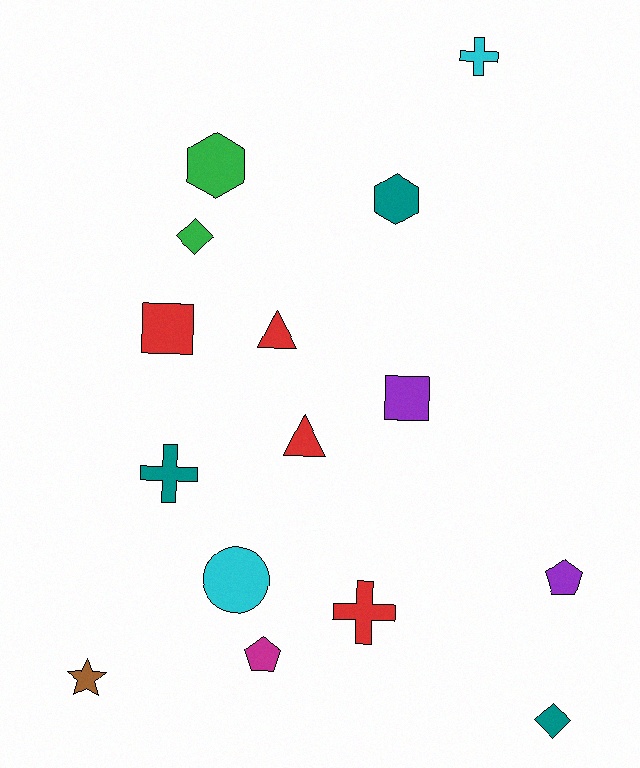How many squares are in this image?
There are 2 squares.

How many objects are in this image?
There are 15 objects.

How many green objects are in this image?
There are 2 green objects.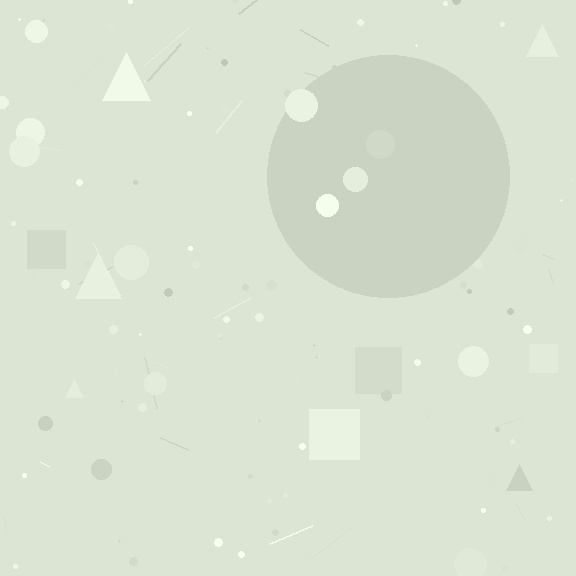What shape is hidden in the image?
A circle is hidden in the image.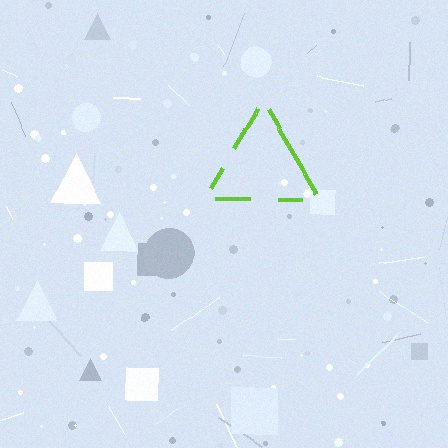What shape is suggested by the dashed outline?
The dashed outline suggests a triangle.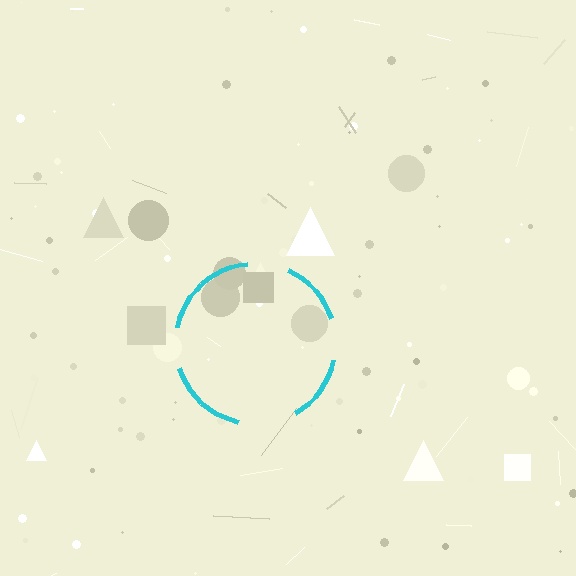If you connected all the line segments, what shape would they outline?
They would outline a circle.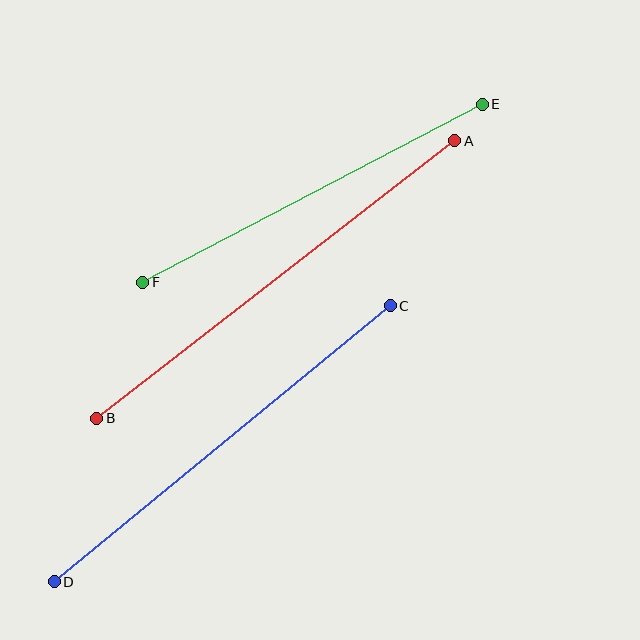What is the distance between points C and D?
The distance is approximately 435 pixels.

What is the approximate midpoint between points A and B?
The midpoint is at approximately (276, 279) pixels.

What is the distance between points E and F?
The distance is approximately 383 pixels.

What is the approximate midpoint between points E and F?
The midpoint is at approximately (313, 193) pixels.